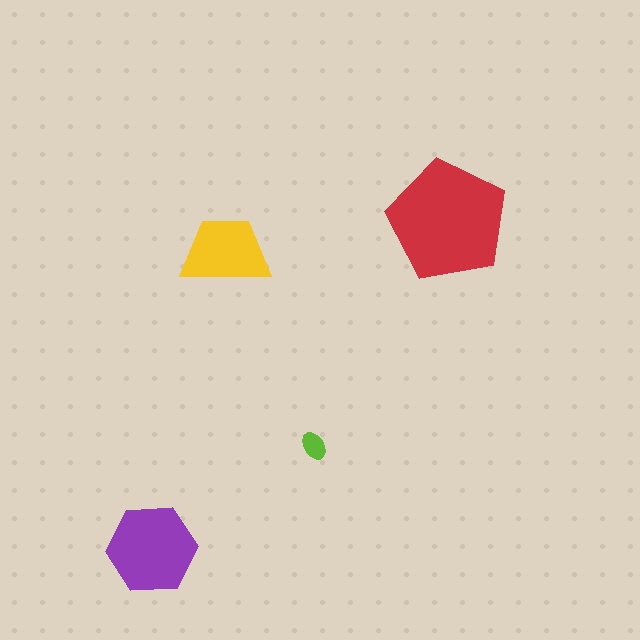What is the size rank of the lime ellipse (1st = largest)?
4th.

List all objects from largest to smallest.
The red pentagon, the purple hexagon, the yellow trapezoid, the lime ellipse.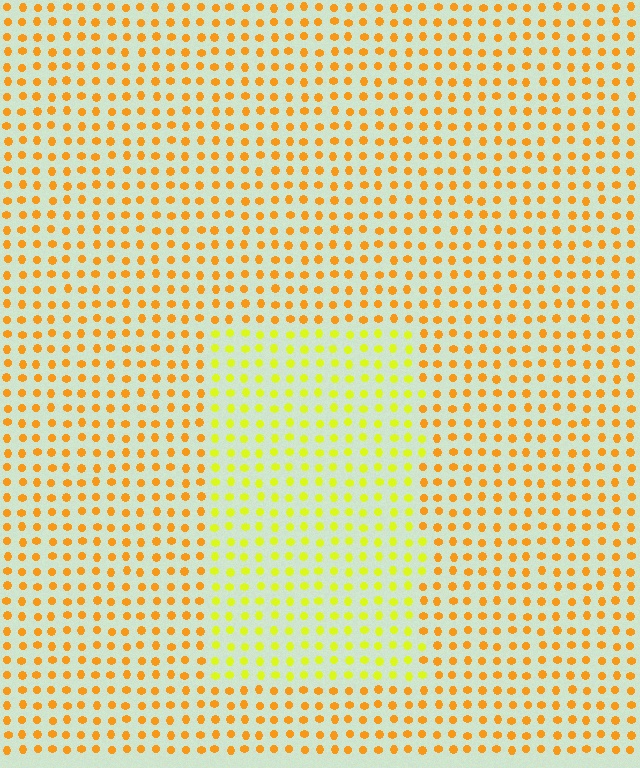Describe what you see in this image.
The image is filled with small orange elements in a uniform arrangement. A rectangle-shaped region is visible where the elements are tinted to a slightly different hue, forming a subtle color boundary.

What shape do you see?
I see a rectangle.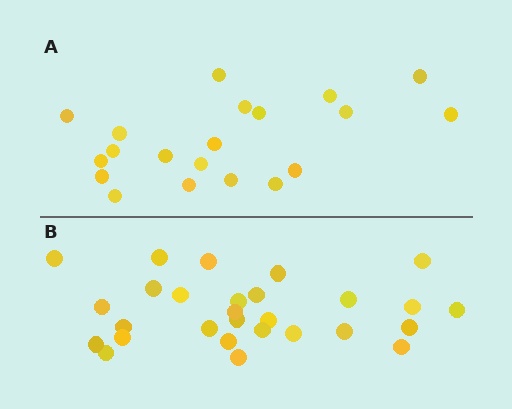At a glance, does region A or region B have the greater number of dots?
Region B (the bottom region) has more dots.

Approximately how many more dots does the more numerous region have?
Region B has roughly 8 or so more dots than region A.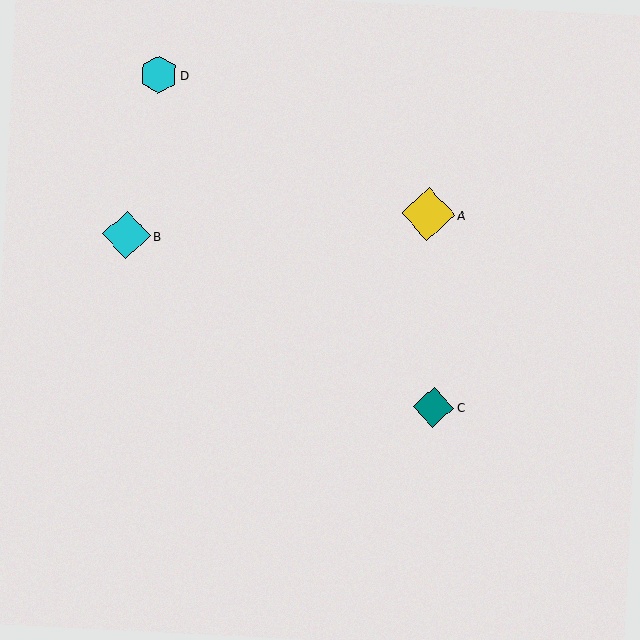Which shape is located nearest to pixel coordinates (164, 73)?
The cyan hexagon (labeled D) at (159, 75) is nearest to that location.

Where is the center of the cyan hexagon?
The center of the cyan hexagon is at (159, 75).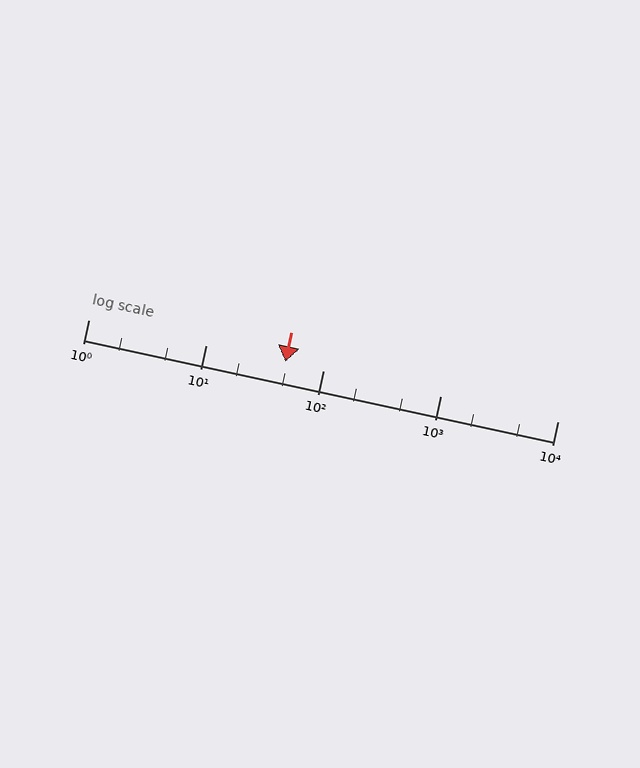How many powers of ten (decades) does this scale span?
The scale spans 4 decades, from 1 to 10000.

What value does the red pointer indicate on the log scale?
The pointer indicates approximately 48.